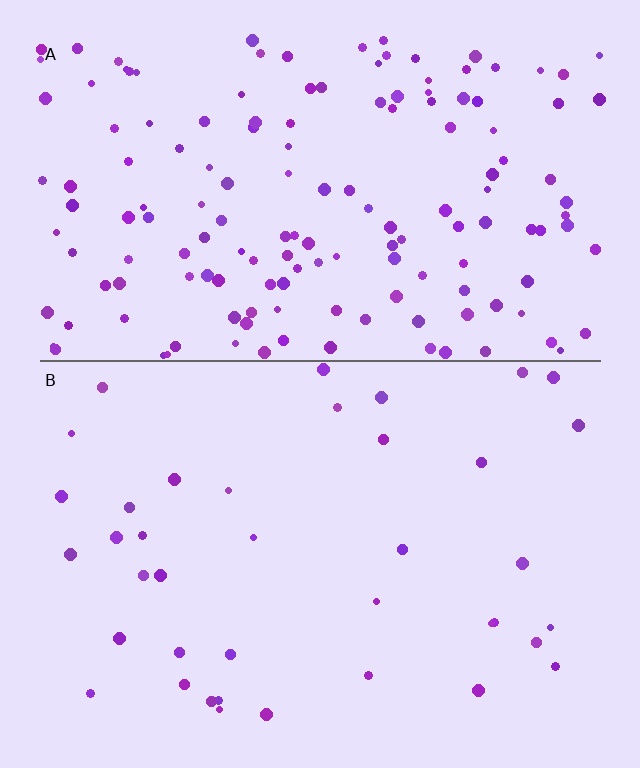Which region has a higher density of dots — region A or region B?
A (the top).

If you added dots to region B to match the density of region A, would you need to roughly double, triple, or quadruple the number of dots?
Approximately quadruple.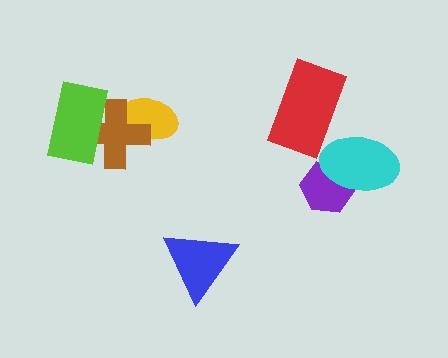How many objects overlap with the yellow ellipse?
1 object overlaps with the yellow ellipse.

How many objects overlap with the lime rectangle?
1 object overlaps with the lime rectangle.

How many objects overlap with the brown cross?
2 objects overlap with the brown cross.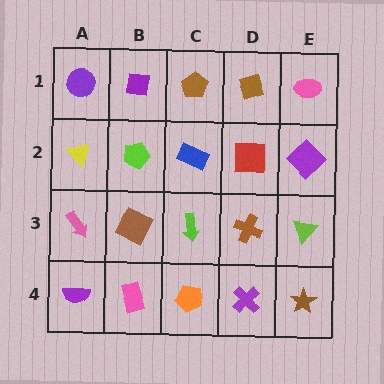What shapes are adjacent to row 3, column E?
A purple diamond (row 2, column E), a brown star (row 4, column E), a brown cross (row 3, column D).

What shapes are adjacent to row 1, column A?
A yellow triangle (row 2, column A), a purple square (row 1, column B).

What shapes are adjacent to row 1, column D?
A red square (row 2, column D), a brown pentagon (row 1, column C), a pink ellipse (row 1, column E).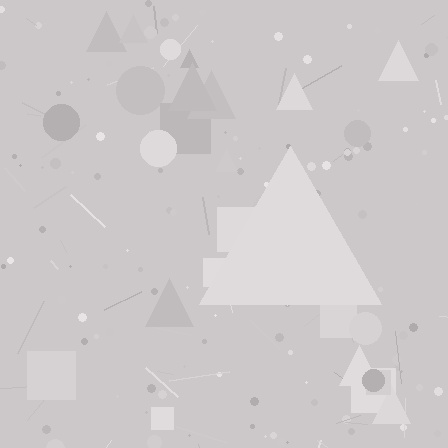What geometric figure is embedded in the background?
A triangle is embedded in the background.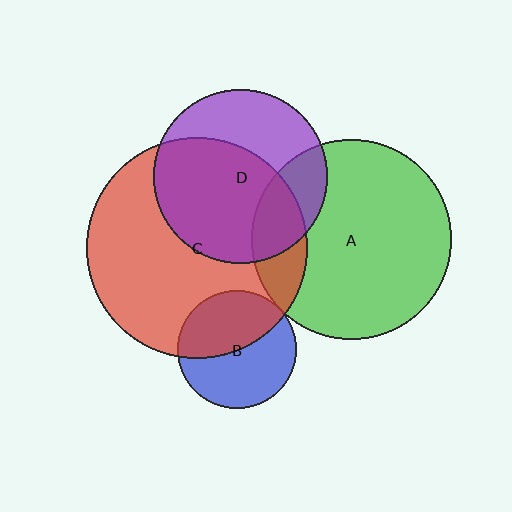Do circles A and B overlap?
Yes.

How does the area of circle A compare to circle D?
Approximately 1.3 times.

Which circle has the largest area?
Circle C (red).